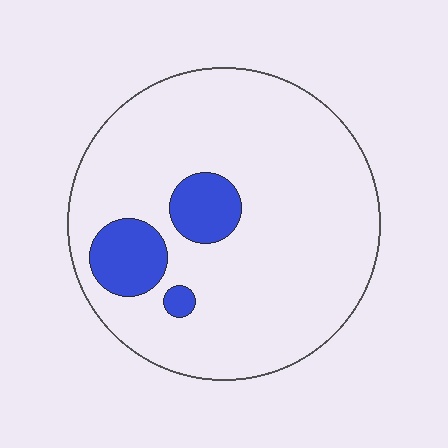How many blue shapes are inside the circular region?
3.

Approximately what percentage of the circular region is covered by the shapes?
Approximately 15%.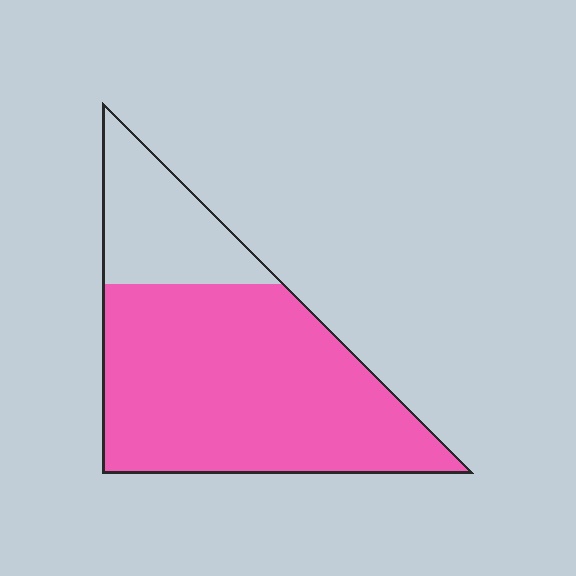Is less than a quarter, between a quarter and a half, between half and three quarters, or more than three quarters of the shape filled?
More than three quarters.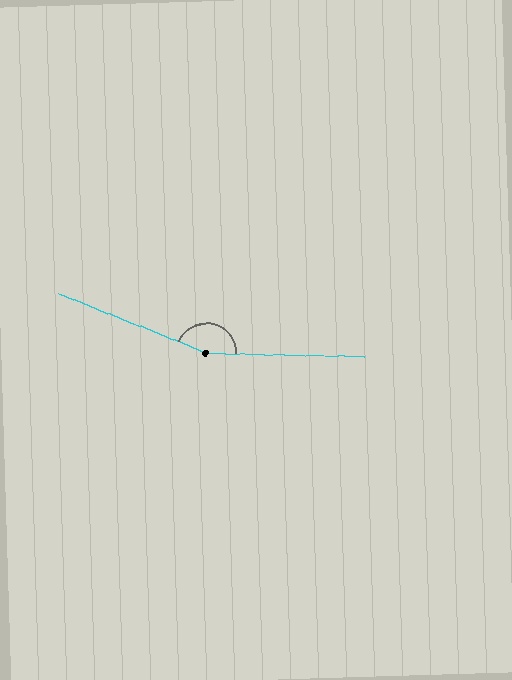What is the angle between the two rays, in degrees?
Approximately 159 degrees.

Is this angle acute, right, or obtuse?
It is obtuse.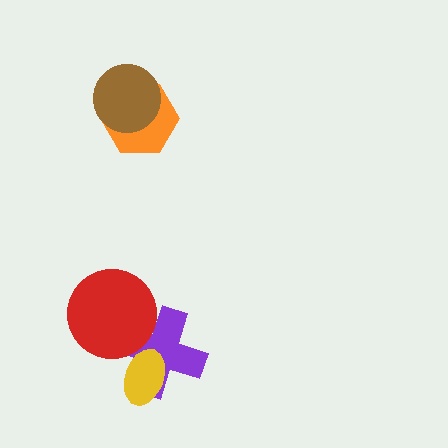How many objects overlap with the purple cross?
2 objects overlap with the purple cross.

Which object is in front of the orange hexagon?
The brown circle is in front of the orange hexagon.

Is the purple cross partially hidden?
Yes, it is partially covered by another shape.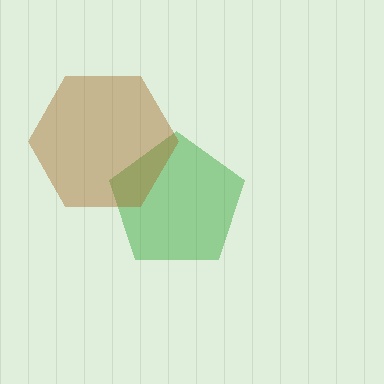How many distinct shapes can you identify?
There are 2 distinct shapes: a green pentagon, a brown hexagon.